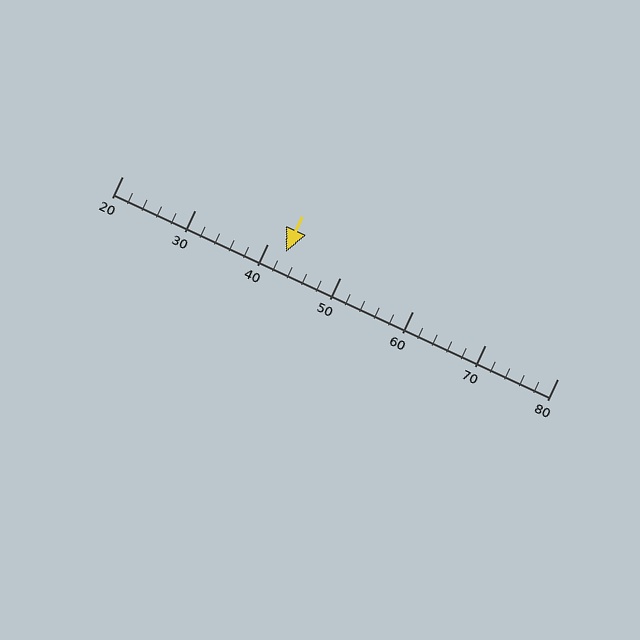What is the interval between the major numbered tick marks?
The major tick marks are spaced 10 units apart.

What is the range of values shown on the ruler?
The ruler shows values from 20 to 80.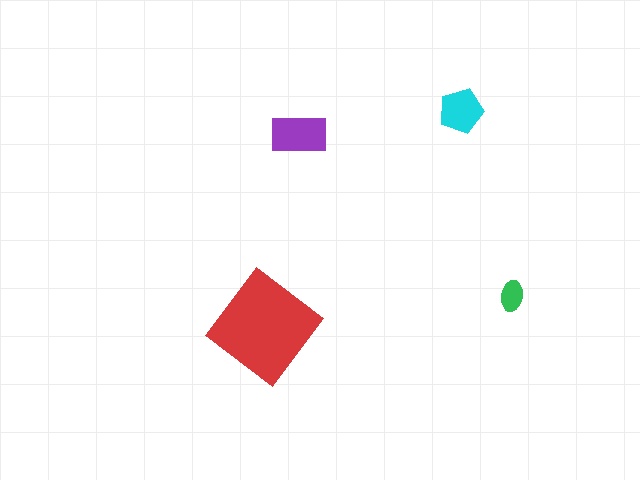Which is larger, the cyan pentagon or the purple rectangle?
The purple rectangle.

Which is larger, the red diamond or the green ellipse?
The red diamond.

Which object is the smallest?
The green ellipse.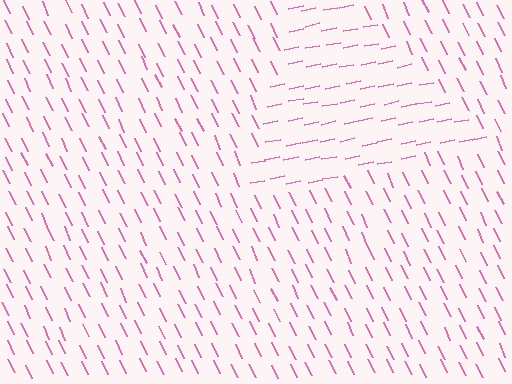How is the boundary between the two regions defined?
The boundary is defined purely by a change in line orientation (approximately 76 degrees difference). All lines are the same color and thickness.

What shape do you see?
I see a triangle.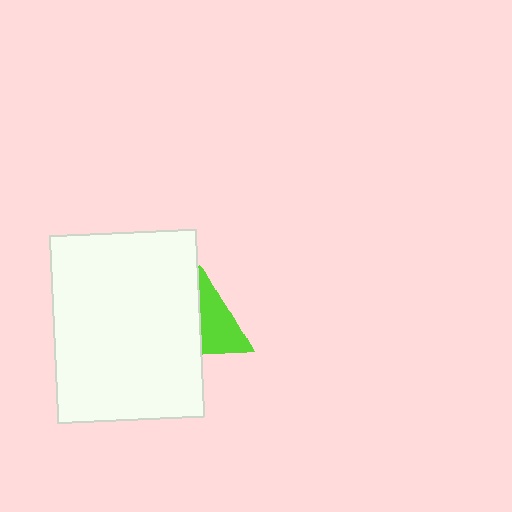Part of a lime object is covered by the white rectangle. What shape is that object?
It is a triangle.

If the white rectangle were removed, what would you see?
You would see the complete lime triangle.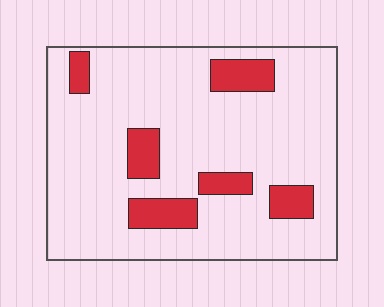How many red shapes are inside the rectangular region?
6.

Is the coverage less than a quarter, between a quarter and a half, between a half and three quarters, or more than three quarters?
Less than a quarter.